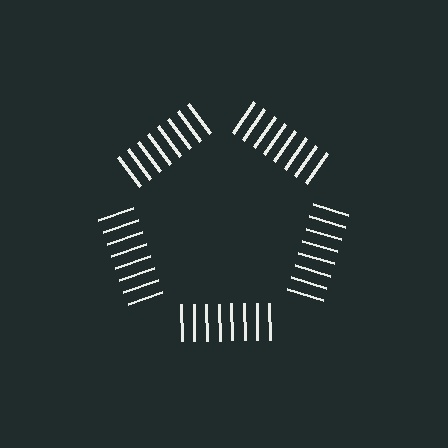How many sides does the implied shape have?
5 sides — the line-ends trace a pentagon.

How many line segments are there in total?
40 — 8 along each of the 5 edges.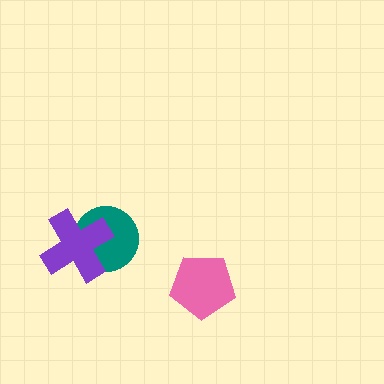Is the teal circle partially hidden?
Yes, it is partially covered by another shape.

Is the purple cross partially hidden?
No, no other shape covers it.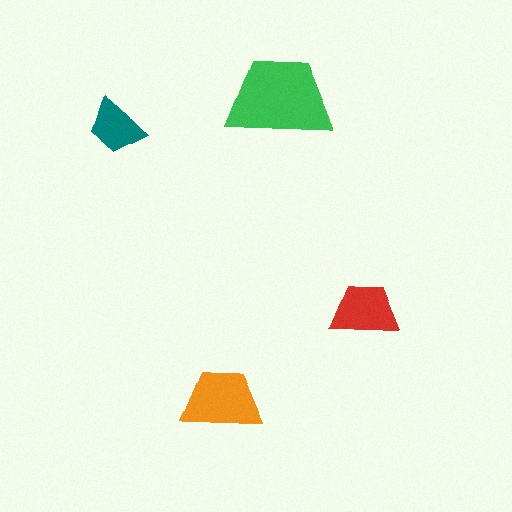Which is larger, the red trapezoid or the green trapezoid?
The green one.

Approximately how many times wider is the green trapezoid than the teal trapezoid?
About 2 times wider.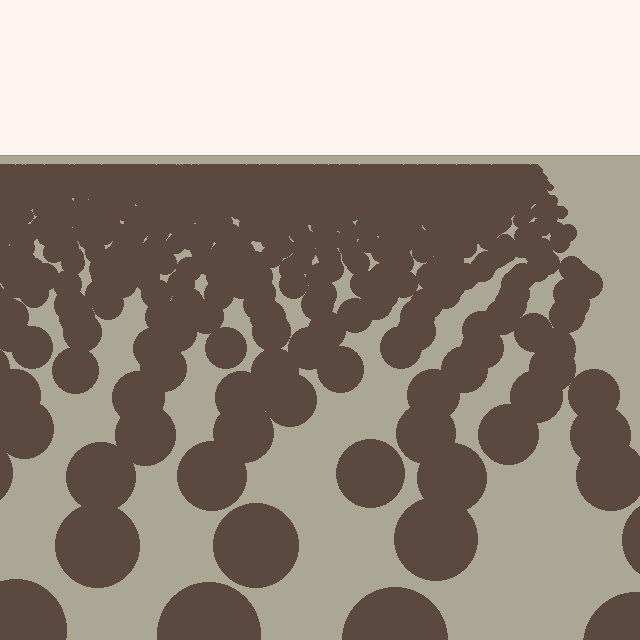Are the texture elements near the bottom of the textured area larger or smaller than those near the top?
Larger. Near the bottom, elements are closer to the viewer and appear at a bigger on-screen size.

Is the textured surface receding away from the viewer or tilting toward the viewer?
The surface is receding away from the viewer. Texture elements get smaller and denser toward the top.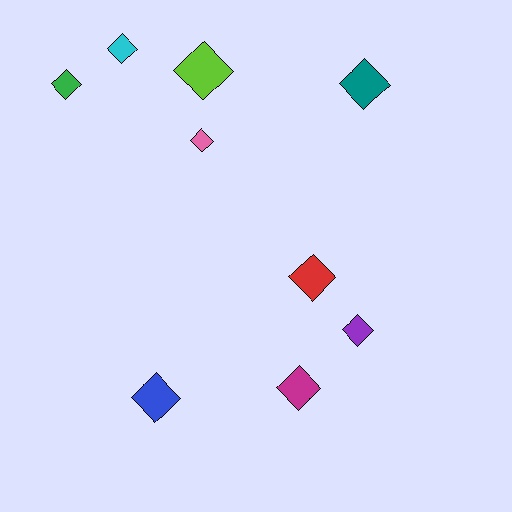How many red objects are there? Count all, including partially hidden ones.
There is 1 red object.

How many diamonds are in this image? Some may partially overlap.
There are 9 diamonds.